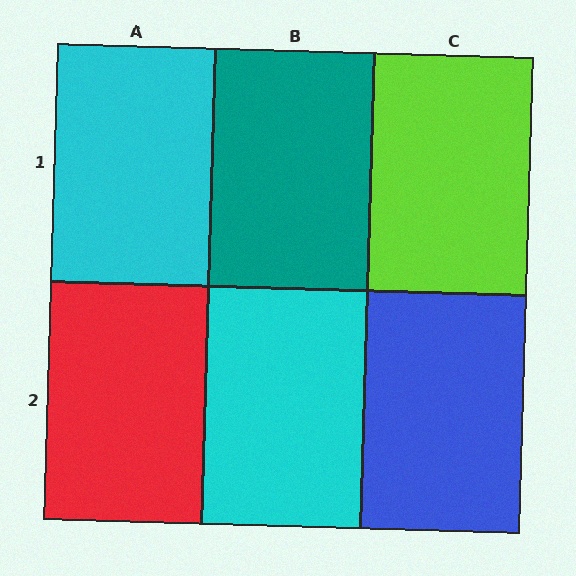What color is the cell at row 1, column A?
Cyan.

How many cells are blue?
1 cell is blue.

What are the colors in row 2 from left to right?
Red, cyan, blue.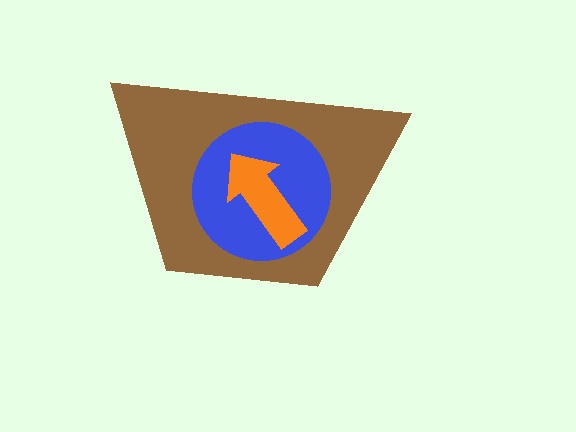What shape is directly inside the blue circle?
The orange arrow.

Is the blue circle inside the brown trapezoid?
Yes.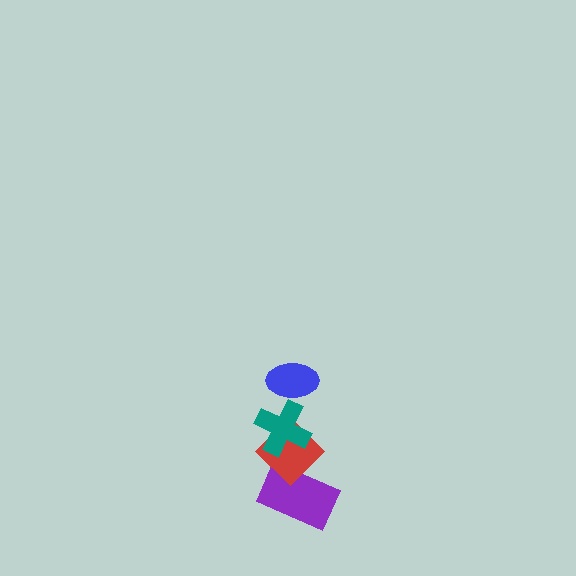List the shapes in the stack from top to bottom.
From top to bottom: the blue ellipse, the teal cross, the red diamond, the purple rectangle.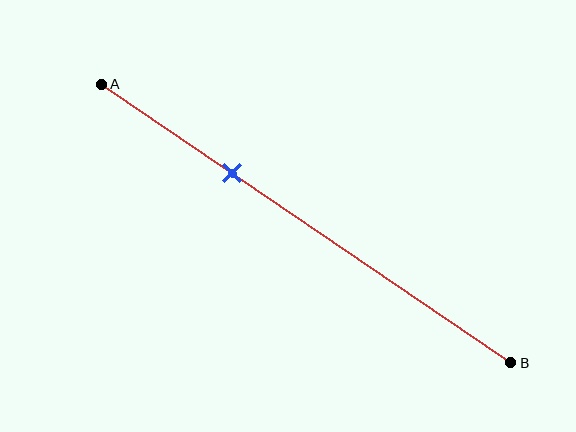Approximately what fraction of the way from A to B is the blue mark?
The blue mark is approximately 30% of the way from A to B.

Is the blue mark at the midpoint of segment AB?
No, the mark is at about 30% from A, not at the 50% midpoint.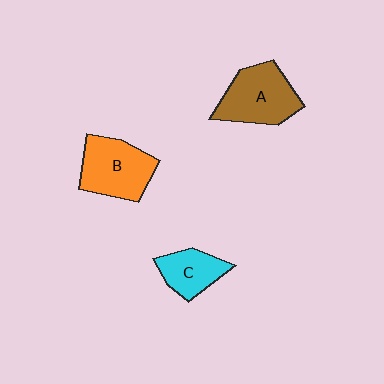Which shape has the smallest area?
Shape C (cyan).